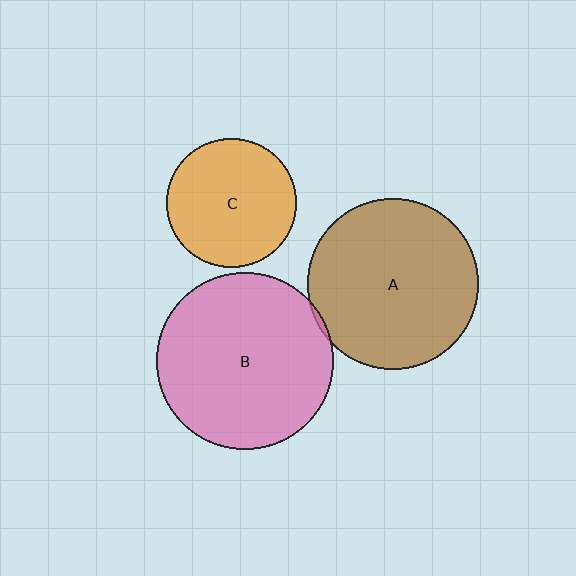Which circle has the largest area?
Circle B (pink).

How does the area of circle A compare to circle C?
Approximately 1.7 times.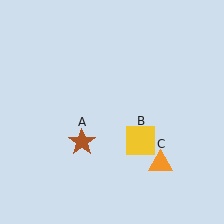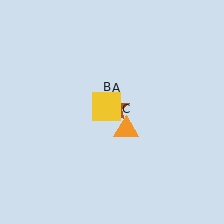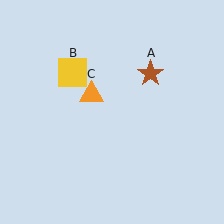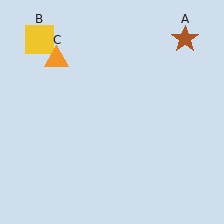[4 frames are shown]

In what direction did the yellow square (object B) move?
The yellow square (object B) moved up and to the left.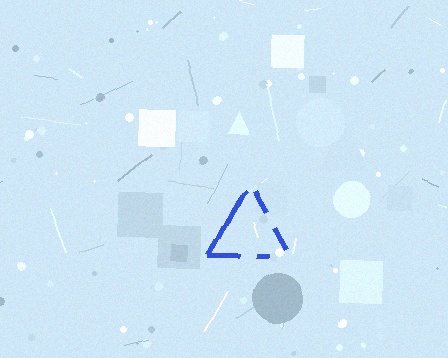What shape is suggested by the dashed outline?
The dashed outline suggests a triangle.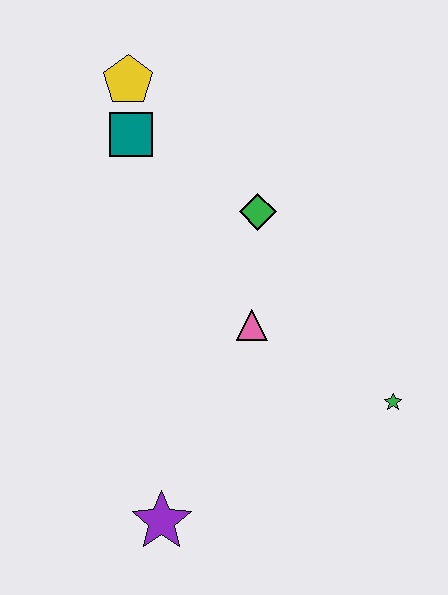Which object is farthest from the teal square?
The purple star is farthest from the teal square.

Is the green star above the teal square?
No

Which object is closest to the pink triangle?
The green diamond is closest to the pink triangle.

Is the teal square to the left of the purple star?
Yes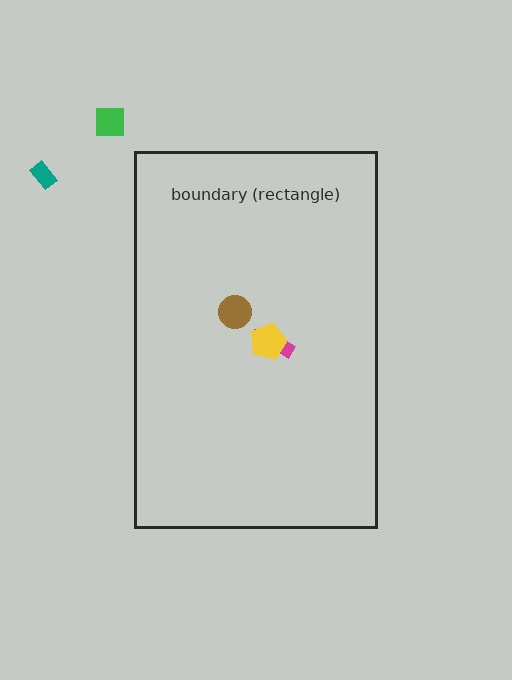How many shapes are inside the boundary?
3 inside, 2 outside.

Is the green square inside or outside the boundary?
Outside.